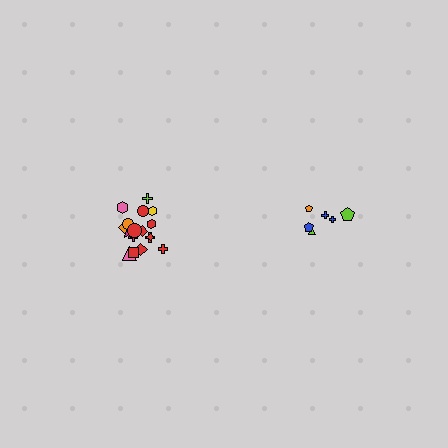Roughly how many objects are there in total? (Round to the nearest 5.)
Roughly 25 objects in total.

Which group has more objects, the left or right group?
The left group.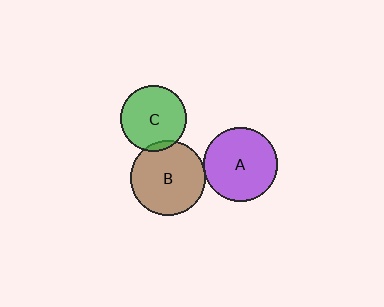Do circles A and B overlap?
Yes.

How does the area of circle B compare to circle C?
Approximately 1.3 times.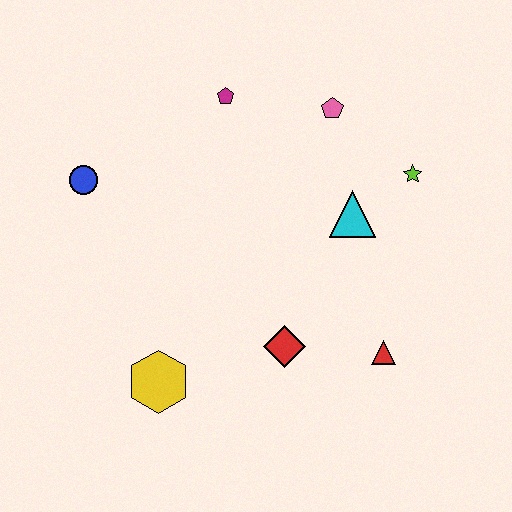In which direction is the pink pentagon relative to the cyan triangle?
The pink pentagon is above the cyan triangle.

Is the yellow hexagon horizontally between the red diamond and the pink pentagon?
No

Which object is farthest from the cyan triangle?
The blue circle is farthest from the cyan triangle.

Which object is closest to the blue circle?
The magenta pentagon is closest to the blue circle.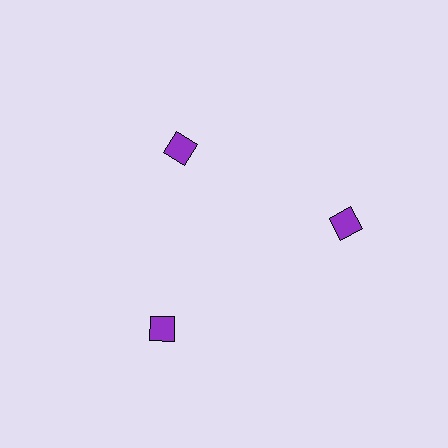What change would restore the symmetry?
The symmetry would be restored by moving it outward, back onto the ring so that all 3 diamonds sit at equal angles and equal distance from the center.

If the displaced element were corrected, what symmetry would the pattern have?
It would have 3-fold rotational symmetry — the pattern would map onto itself every 120 degrees.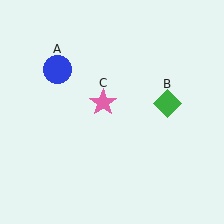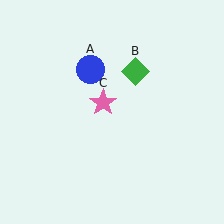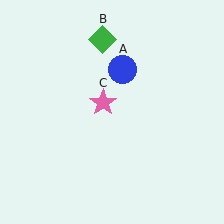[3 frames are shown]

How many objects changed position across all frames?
2 objects changed position: blue circle (object A), green diamond (object B).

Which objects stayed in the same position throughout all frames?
Pink star (object C) remained stationary.